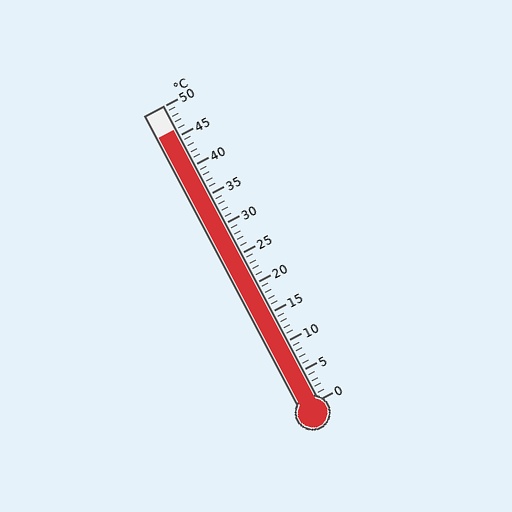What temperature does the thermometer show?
The thermometer shows approximately 46°C.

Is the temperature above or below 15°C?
The temperature is above 15°C.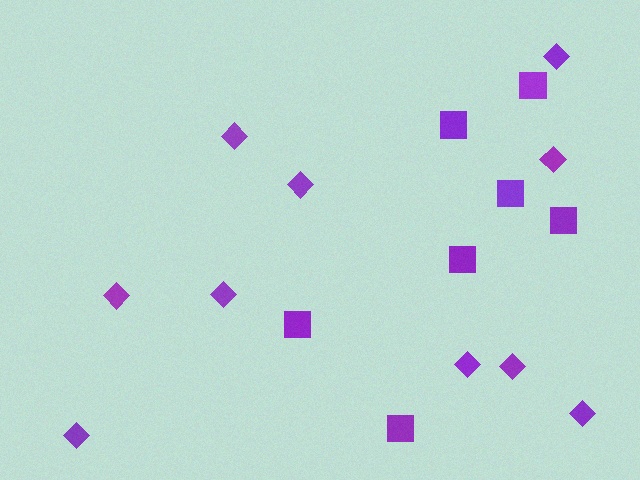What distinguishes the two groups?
There are 2 groups: one group of diamonds (10) and one group of squares (7).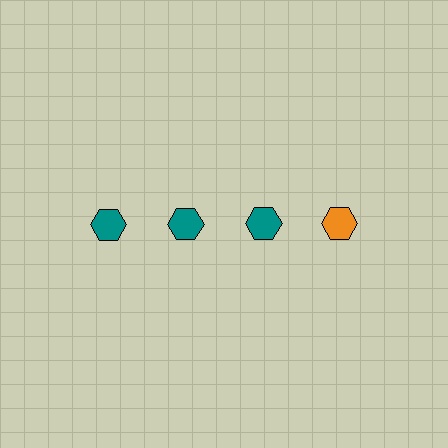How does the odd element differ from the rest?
It has a different color: orange instead of teal.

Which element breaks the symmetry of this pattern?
The orange hexagon in the top row, second from right column breaks the symmetry. All other shapes are teal hexagons.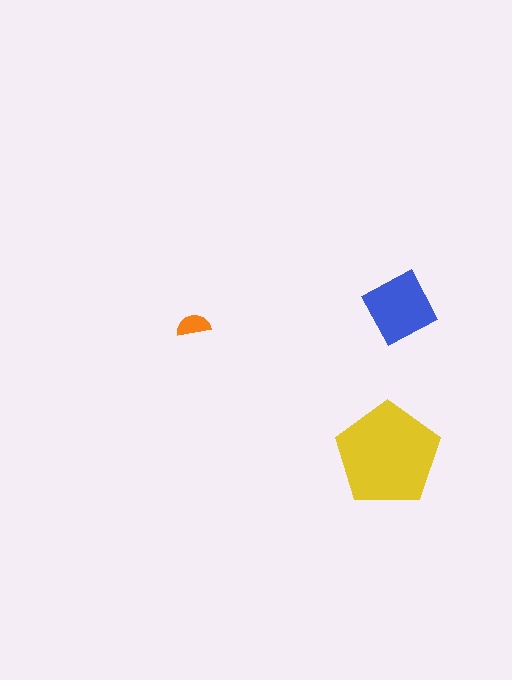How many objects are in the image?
There are 3 objects in the image.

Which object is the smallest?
The orange semicircle.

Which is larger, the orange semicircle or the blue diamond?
The blue diamond.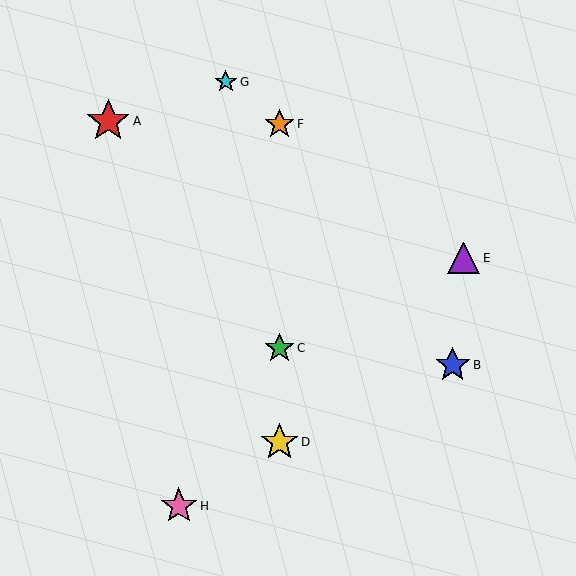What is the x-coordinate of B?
Object B is at x≈453.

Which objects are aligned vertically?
Objects C, D, F are aligned vertically.